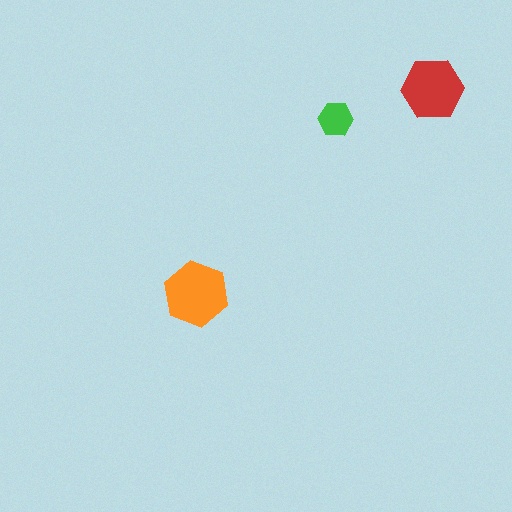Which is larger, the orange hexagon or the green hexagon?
The orange one.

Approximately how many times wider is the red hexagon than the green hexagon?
About 2 times wider.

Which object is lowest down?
The orange hexagon is bottommost.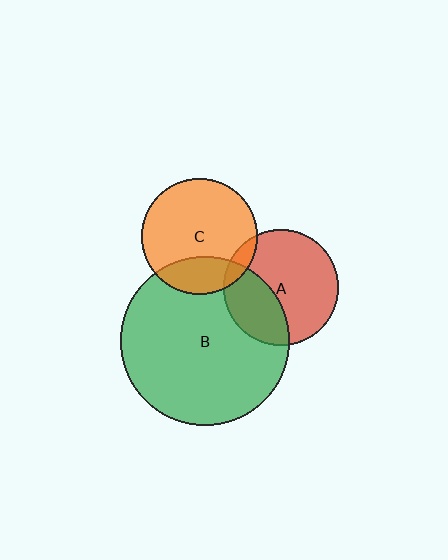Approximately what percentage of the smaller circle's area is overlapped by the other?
Approximately 25%.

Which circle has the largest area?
Circle B (green).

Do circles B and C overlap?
Yes.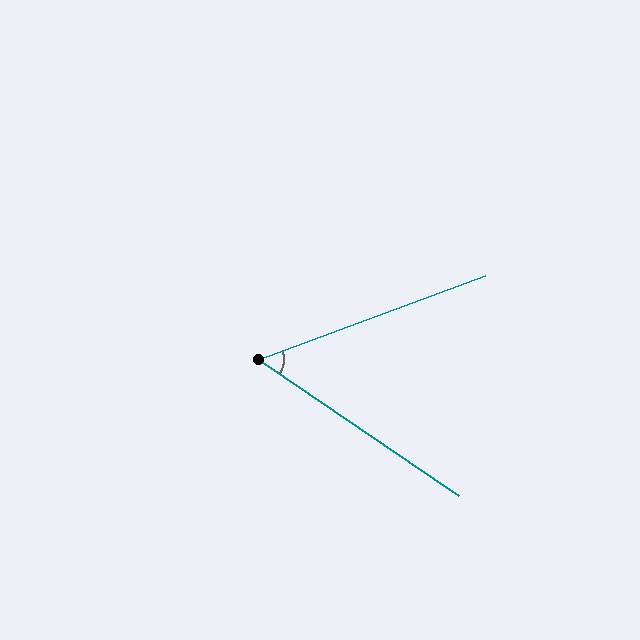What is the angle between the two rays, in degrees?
Approximately 54 degrees.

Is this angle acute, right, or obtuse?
It is acute.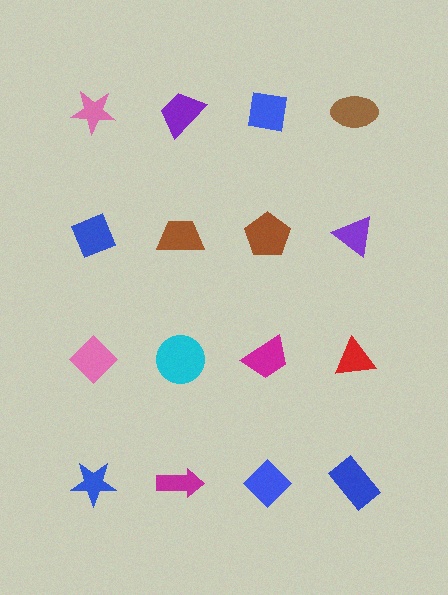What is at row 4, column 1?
A blue star.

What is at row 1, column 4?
A brown ellipse.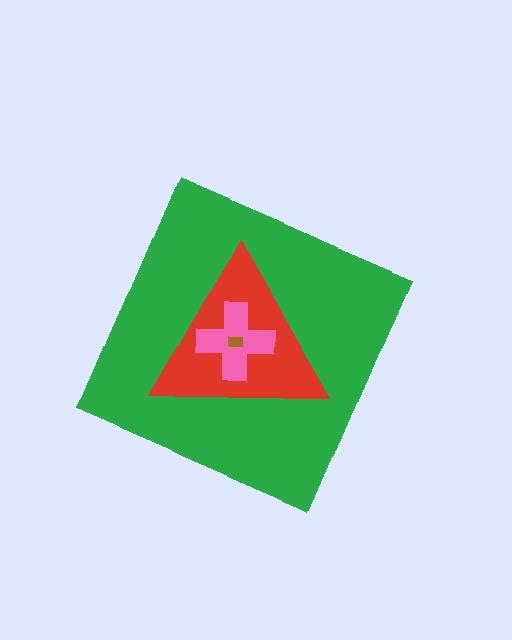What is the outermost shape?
The green diamond.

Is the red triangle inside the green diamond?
Yes.